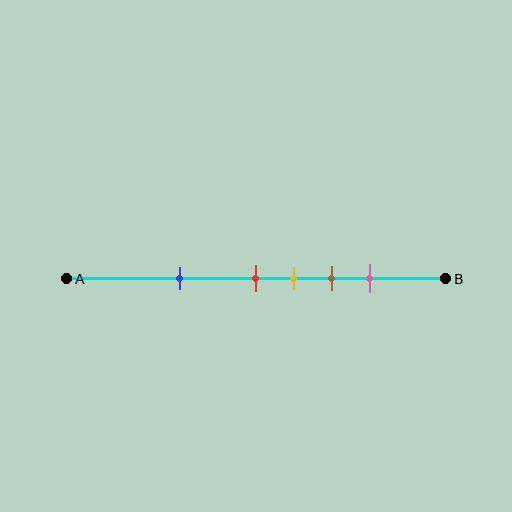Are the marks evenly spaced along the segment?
No, the marks are not evenly spaced.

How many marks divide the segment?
There are 5 marks dividing the segment.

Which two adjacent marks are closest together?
The red and yellow marks are the closest adjacent pair.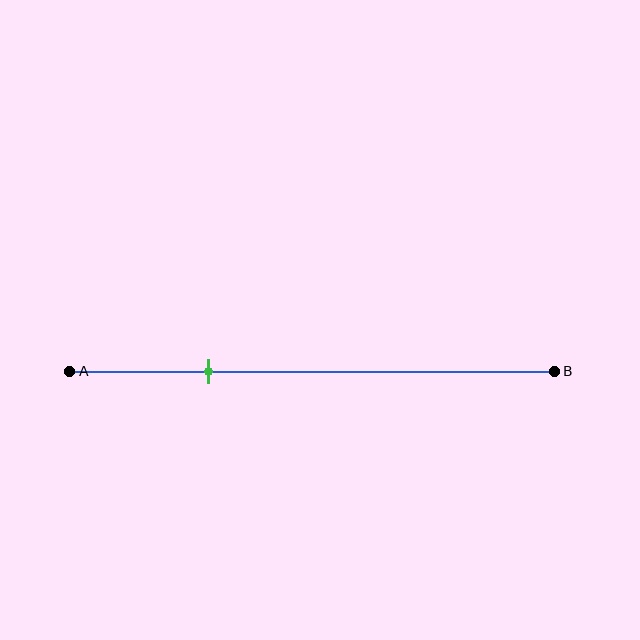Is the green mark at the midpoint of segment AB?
No, the mark is at about 30% from A, not at the 50% midpoint.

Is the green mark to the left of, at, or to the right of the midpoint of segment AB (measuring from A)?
The green mark is to the left of the midpoint of segment AB.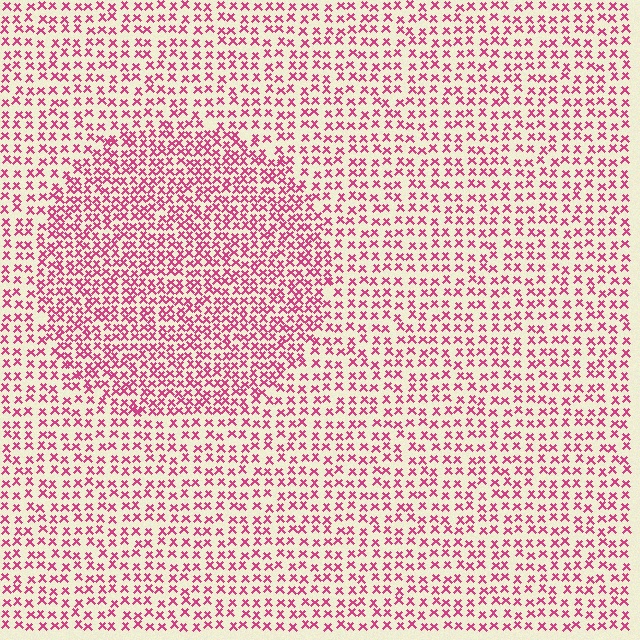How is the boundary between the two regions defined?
The boundary is defined by a change in element density (approximately 1.7x ratio). All elements are the same color, size, and shape.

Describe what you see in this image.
The image contains small magenta elements arranged at two different densities. A circle-shaped region is visible where the elements are more densely packed than the surrounding area.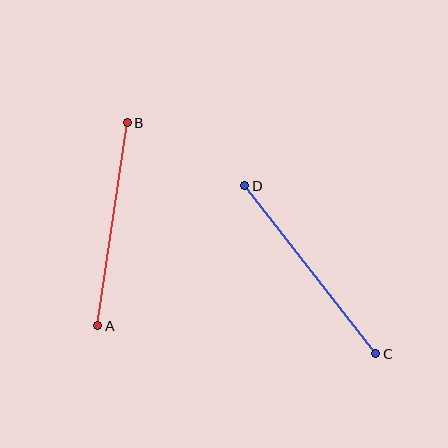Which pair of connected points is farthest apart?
Points C and D are farthest apart.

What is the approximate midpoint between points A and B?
The midpoint is at approximately (112, 224) pixels.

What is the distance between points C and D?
The distance is approximately 213 pixels.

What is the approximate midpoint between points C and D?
The midpoint is at approximately (310, 270) pixels.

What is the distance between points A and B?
The distance is approximately 205 pixels.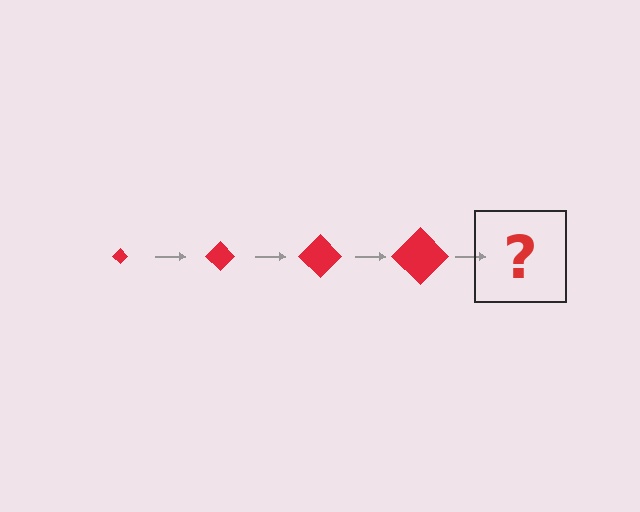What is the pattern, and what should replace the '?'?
The pattern is that the diamond gets progressively larger each step. The '?' should be a red diamond, larger than the previous one.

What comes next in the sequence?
The next element should be a red diamond, larger than the previous one.